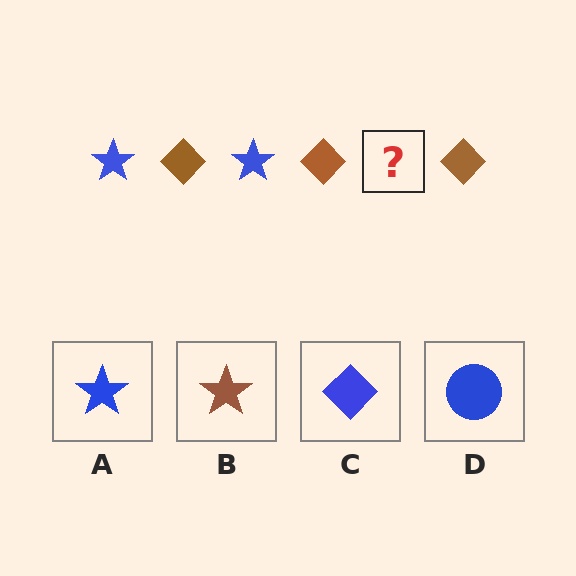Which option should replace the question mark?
Option A.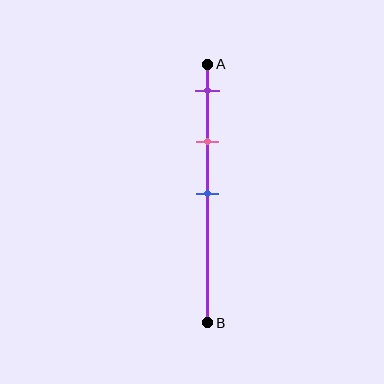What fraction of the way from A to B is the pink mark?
The pink mark is approximately 30% (0.3) of the way from A to B.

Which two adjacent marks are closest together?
The purple and pink marks are the closest adjacent pair.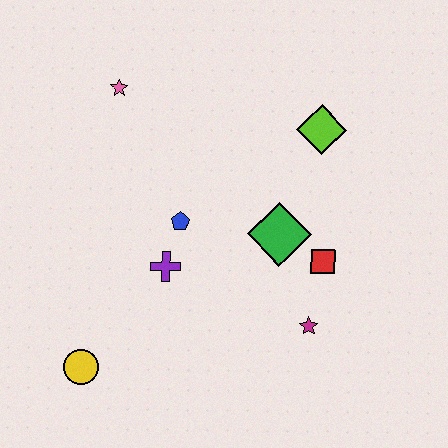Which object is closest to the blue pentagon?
The purple cross is closest to the blue pentagon.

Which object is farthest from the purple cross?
The lime diamond is farthest from the purple cross.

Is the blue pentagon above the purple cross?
Yes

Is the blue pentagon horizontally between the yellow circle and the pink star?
No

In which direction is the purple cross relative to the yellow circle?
The purple cross is above the yellow circle.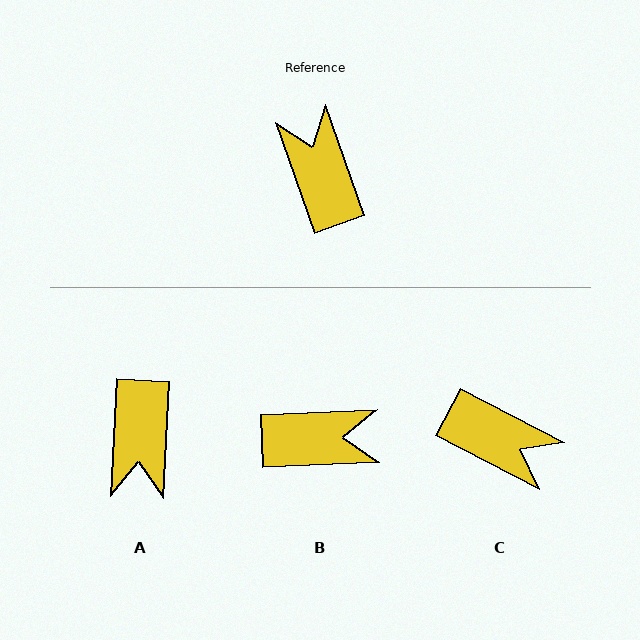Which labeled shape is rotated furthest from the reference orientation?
A, about 158 degrees away.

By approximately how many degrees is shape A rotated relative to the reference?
Approximately 158 degrees counter-clockwise.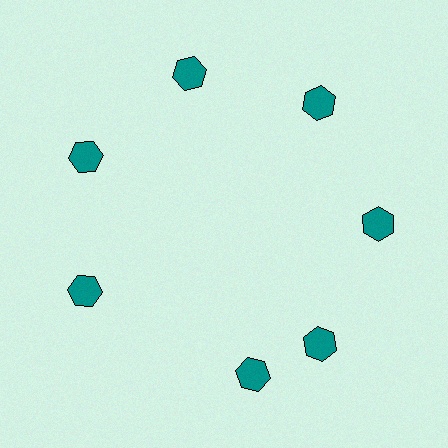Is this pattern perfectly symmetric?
No. The 7 teal hexagons are arranged in a ring, but one element near the 6 o'clock position is rotated out of alignment along the ring, breaking the 7-fold rotational symmetry.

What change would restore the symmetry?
The symmetry would be restored by rotating it back into even spacing with its neighbors so that all 7 hexagons sit at equal angles and equal distance from the center.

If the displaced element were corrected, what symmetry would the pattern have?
It would have 7-fold rotational symmetry — the pattern would map onto itself every 51 degrees.